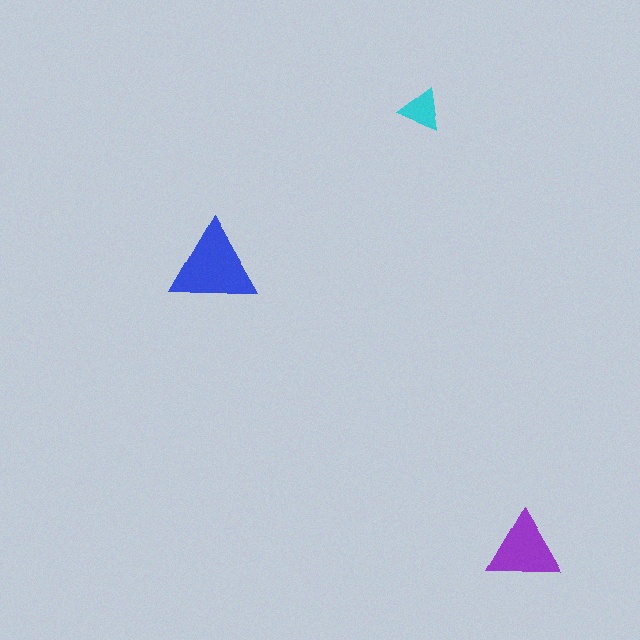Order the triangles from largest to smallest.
the blue one, the purple one, the cyan one.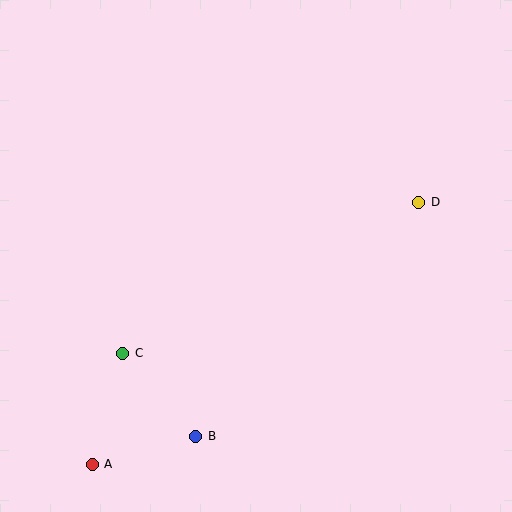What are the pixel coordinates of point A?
Point A is at (92, 464).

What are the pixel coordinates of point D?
Point D is at (419, 202).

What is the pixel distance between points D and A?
The distance between D and A is 419 pixels.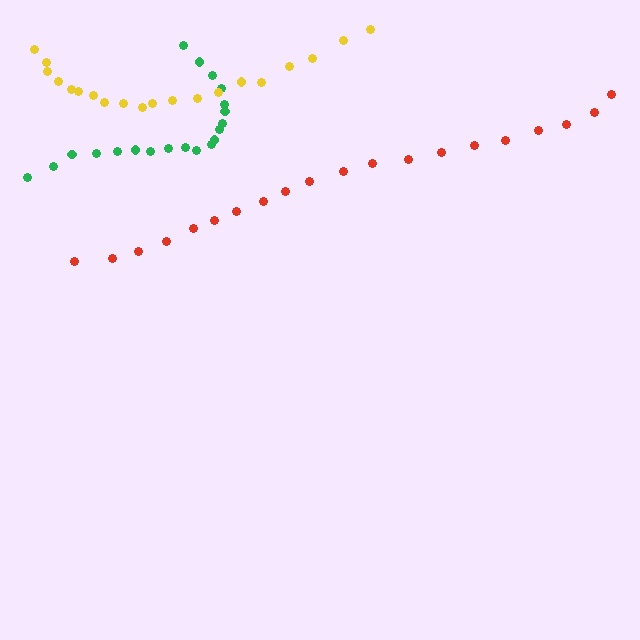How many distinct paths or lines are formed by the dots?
There are 3 distinct paths.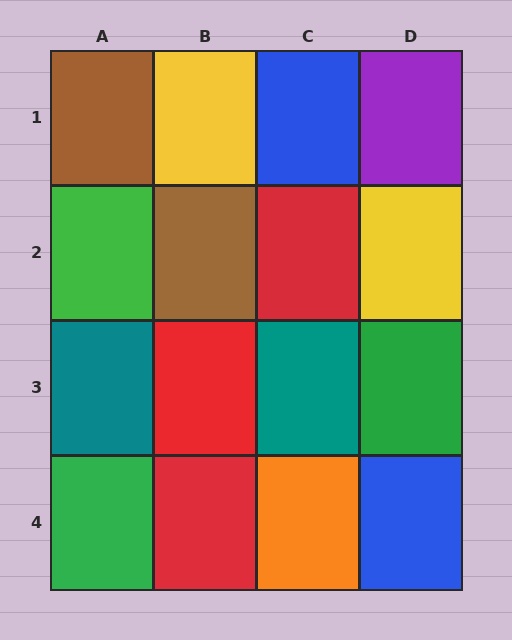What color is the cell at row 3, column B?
Red.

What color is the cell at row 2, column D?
Yellow.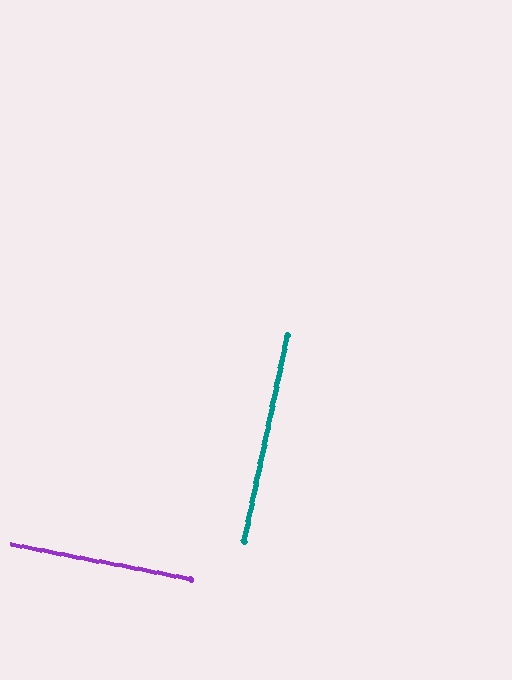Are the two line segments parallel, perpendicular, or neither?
Perpendicular — they meet at approximately 89°.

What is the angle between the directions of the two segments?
Approximately 89 degrees.